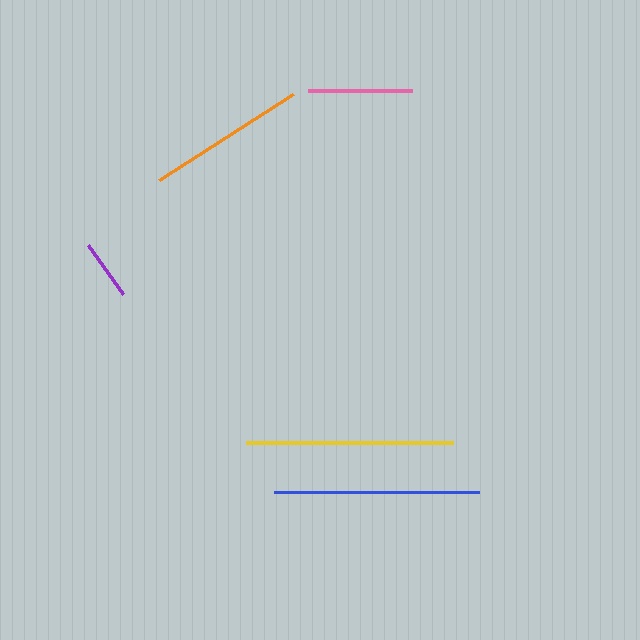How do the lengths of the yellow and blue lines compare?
The yellow and blue lines are approximately the same length.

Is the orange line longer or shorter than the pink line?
The orange line is longer than the pink line.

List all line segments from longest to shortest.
From longest to shortest: yellow, blue, orange, pink, purple.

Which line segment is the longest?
The yellow line is the longest at approximately 207 pixels.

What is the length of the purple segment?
The purple segment is approximately 61 pixels long.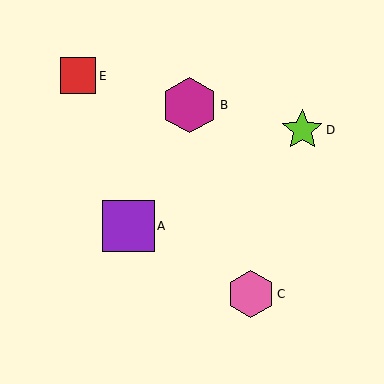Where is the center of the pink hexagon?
The center of the pink hexagon is at (251, 294).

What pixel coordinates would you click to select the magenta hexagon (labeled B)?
Click at (190, 105) to select the magenta hexagon B.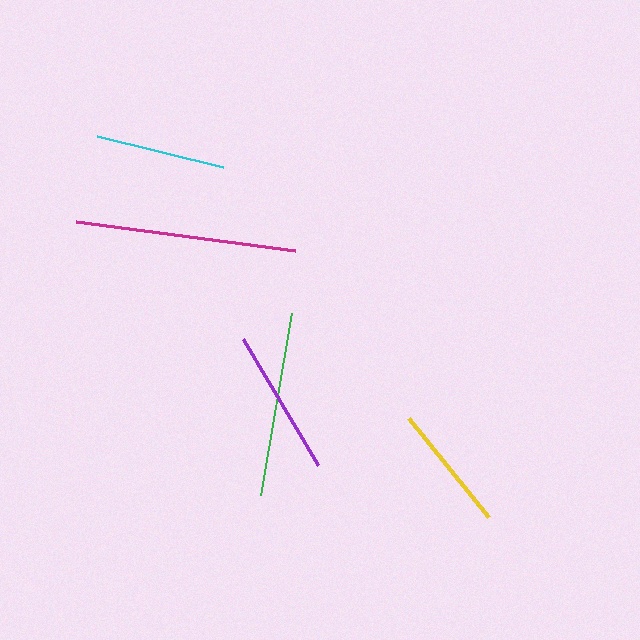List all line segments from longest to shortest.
From longest to shortest: magenta, green, purple, cyan, yellow.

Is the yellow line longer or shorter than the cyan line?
The cyan line is longer than the yellow line.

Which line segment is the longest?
The magenta line is the longest at approximately 220 pixels.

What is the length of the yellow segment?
The yellow segment is approximately 127 pixels long.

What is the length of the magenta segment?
The magenta segment is approximately 220 pixels long.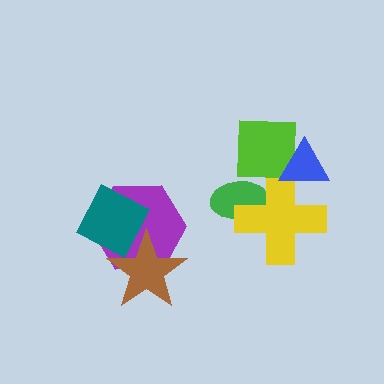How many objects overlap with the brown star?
2 objects overlap with the brown star.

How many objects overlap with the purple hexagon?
2 objects overlap with the purple hexagon.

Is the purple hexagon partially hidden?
Yes, it is partially covered by another shape.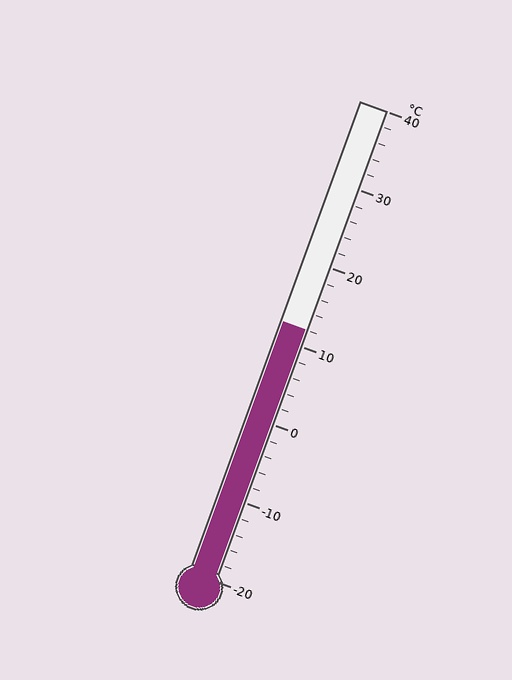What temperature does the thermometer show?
The thermometer shows approximately 12°C.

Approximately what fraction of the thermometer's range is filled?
The thermometer is filled to approximately 55% of its range.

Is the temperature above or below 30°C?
The temperature is below 30°C.